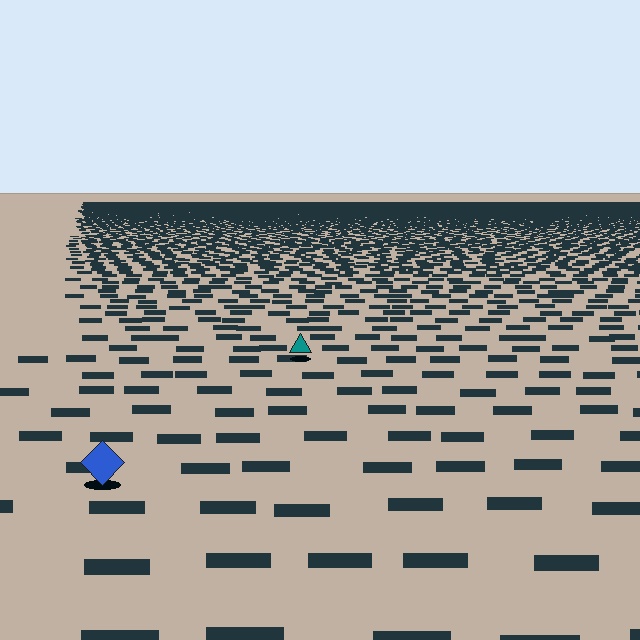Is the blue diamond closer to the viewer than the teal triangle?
Yes. The blue diamond is closer — you can tell from the texture gradient: the ground texture is coarser near it.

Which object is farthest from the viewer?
The teal triangle is farthest from the viewer. It appears smaller and the ground texture around it is denser.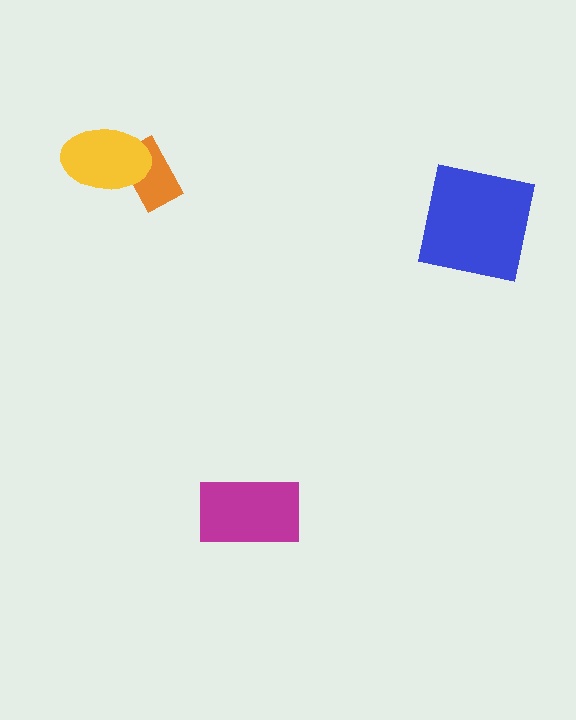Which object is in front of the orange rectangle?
The yellow ellipse is in front of the orange rectangle.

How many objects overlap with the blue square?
0 objects overlap with the blue square.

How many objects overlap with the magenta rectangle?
0 objects overlap with the magenta rectangle.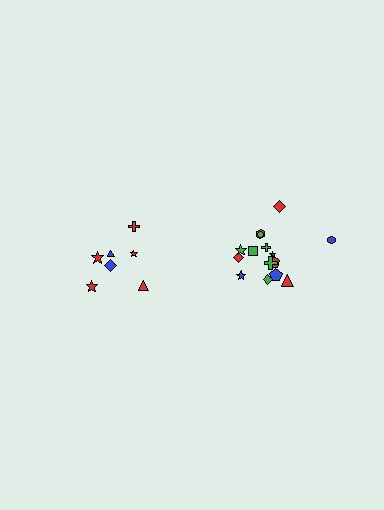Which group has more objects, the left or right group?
The right group.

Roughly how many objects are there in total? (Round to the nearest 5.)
Roughly 20 objects in total.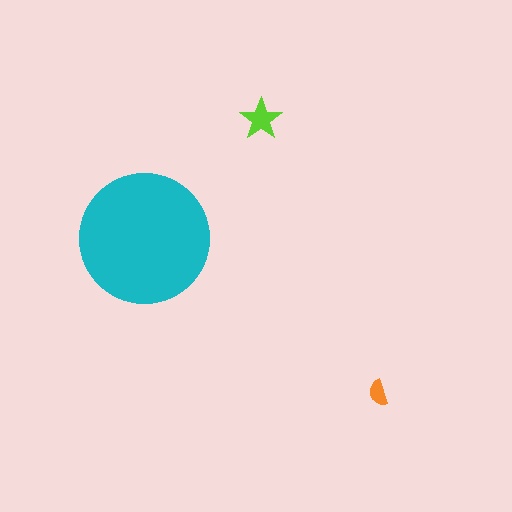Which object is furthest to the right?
The orange semicircle is rightmost.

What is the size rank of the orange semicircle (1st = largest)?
3rd.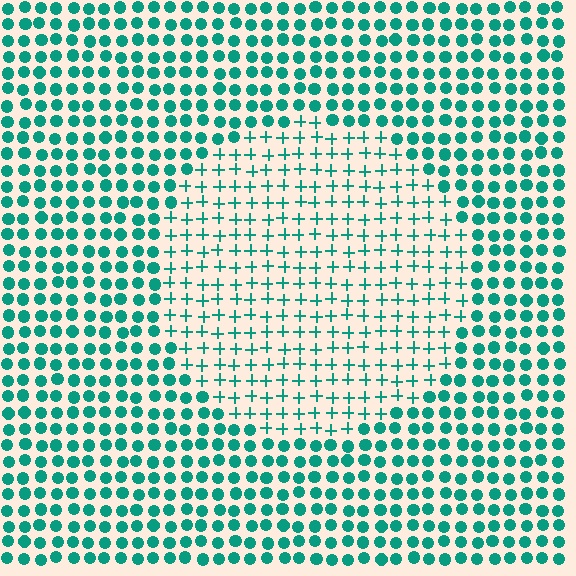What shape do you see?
I see a circle.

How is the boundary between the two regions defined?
The boundary is defined by a change in element shape: plus signs inside vs. circles outside. All elements share the same color and spacing.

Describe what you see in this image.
The image is filled with small teal elements arranged in a uniform grid. A circle-shaped region contains plus signs, while the surrounding area contains circles. The boundary is defined purely by the change in element shape.